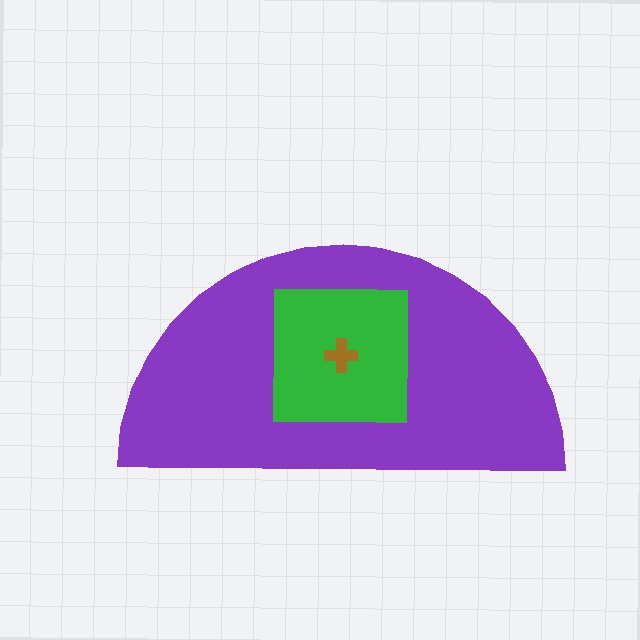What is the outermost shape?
The purple semicircle.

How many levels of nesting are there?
3.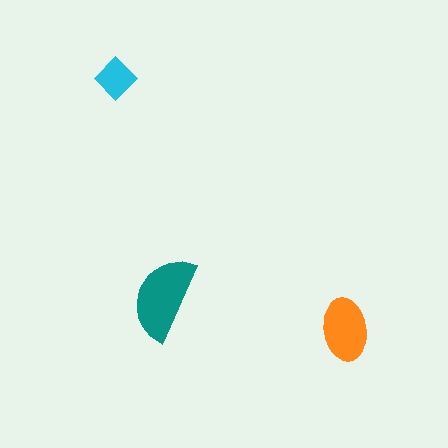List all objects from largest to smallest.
The teal semicircle, the orange ellipse, the cyan diamond.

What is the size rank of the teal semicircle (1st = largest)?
1st.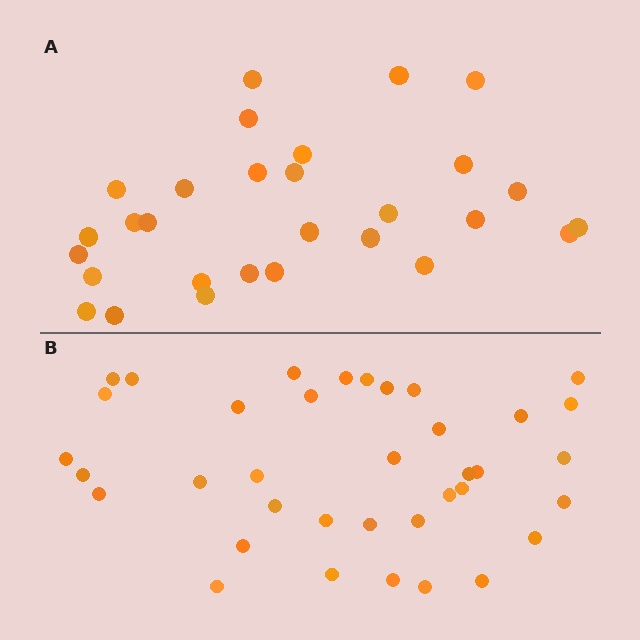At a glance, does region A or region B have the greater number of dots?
Region B (the bottom region) has more dots.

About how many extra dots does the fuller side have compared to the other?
Region B has roughly 8 or so more dots than region A.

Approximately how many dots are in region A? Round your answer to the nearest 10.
About 30 dots. (The exact count is 29, which rounds to 30.)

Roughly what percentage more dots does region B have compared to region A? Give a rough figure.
About 30% more.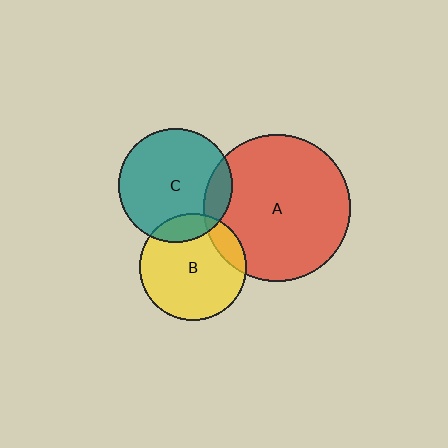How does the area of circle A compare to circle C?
Approximately 1.6 times.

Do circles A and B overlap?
Yes.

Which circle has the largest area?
Circle A (red).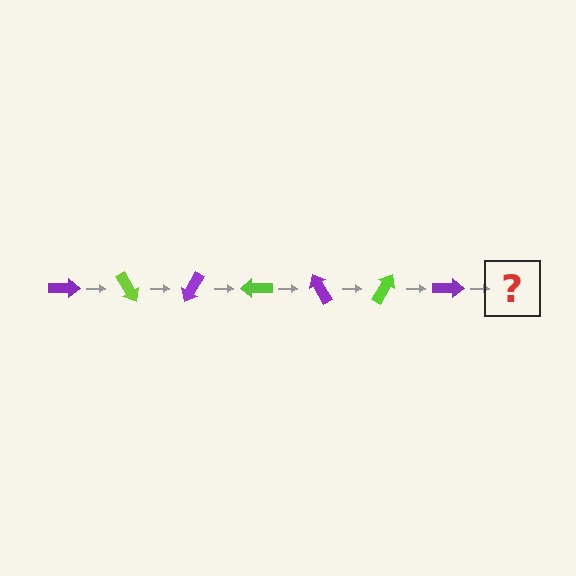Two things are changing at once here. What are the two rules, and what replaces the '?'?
The two rules are that it rotates 60 degrees each step and the color cycles through purple and lime. The '?' should be a lime arrow, rotated 420 degrees from the start.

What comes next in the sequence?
The next element should be a lime arrow, rotated 420 degrees from the start.